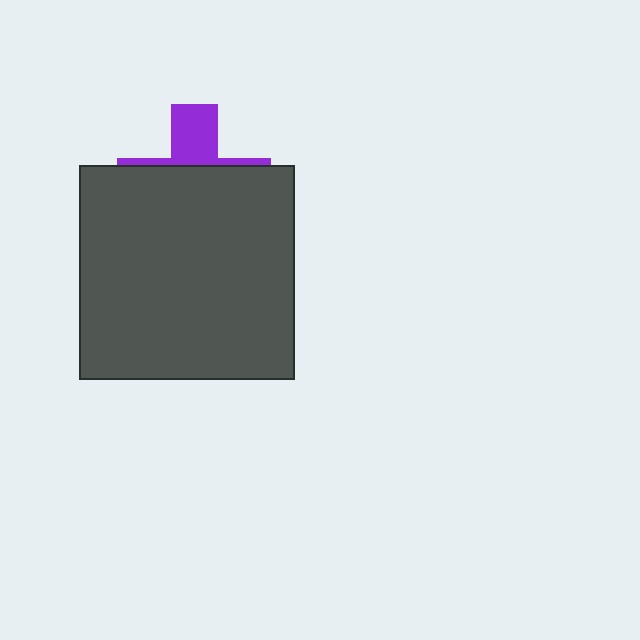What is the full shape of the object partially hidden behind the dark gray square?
The partially hidden object is a purple cross.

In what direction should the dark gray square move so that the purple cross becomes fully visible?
The dark gray square should move down. That is the shortest direction to clear the overlap and leave the purple cross fully visible.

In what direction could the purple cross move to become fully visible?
The purple cross could move up. That would shift it out from behind the dark gray square entirely.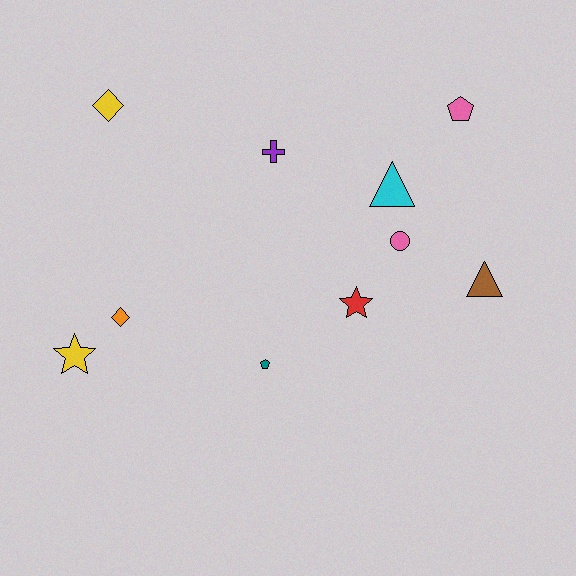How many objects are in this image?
There are 10 objects.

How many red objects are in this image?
There is 1 red object.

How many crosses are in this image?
There is 1 cross.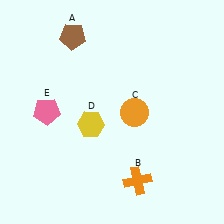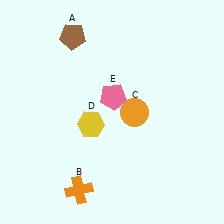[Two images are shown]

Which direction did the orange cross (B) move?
The orange cross (B) moved left.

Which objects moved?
The objects that moved are: the orange cross (B), the pink pentagon (E).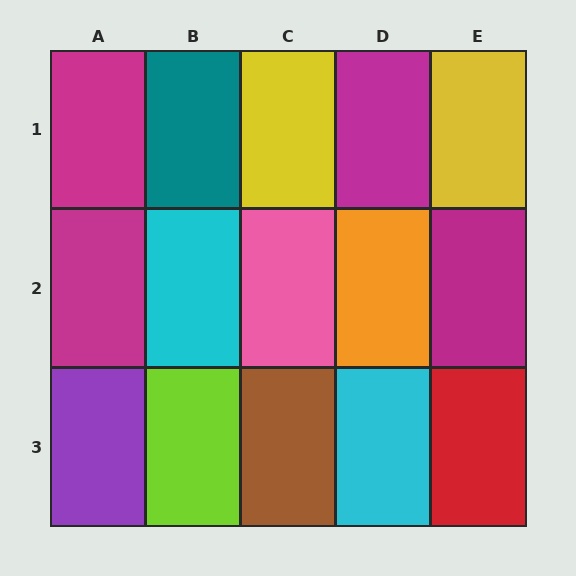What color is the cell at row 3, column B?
Lime.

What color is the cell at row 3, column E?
Red.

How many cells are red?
1 cell is red.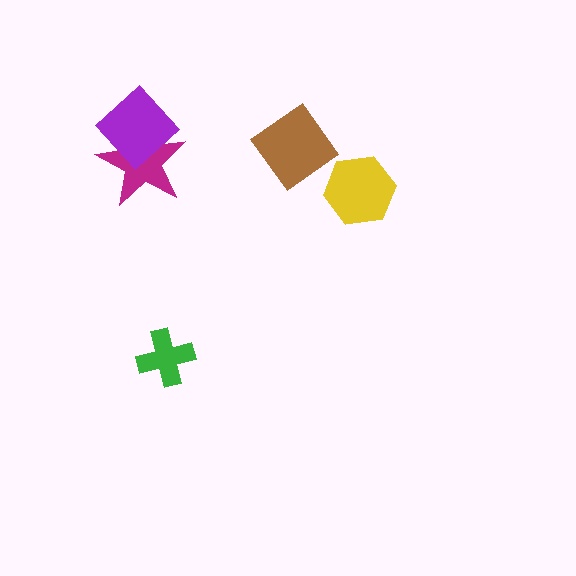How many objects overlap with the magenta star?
1 object overlaps with the magenta star.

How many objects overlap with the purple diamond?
1 object overlaps with the purple diamond.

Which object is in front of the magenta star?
The purple diamond is in front of the magenta star.